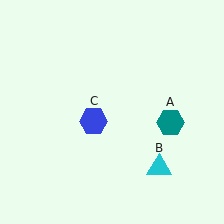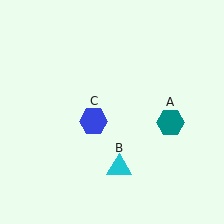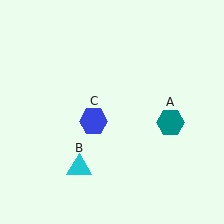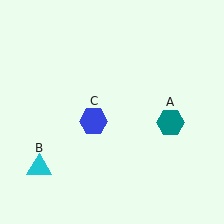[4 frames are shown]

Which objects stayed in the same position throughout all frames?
Teal hexagon (object A) and blue hexagon (object C) remained stationary.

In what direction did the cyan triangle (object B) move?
The cyan triangle (object B) moved left.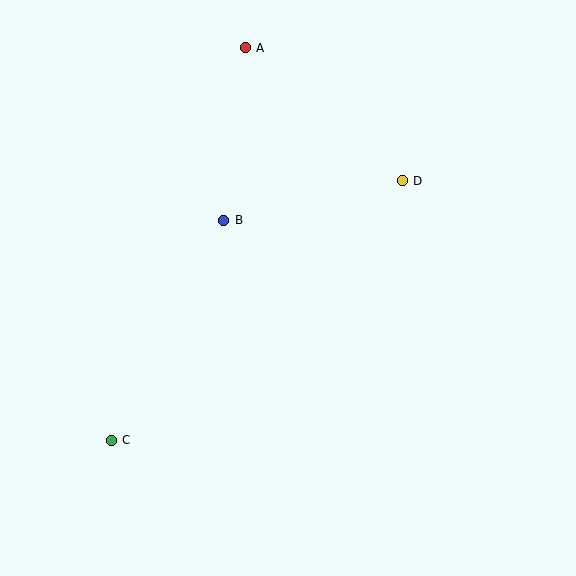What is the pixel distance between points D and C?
The distance between D and C is 390 pixels.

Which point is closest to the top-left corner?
Point A is closest to the top-left corner.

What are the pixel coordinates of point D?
Point D is at (402, 181).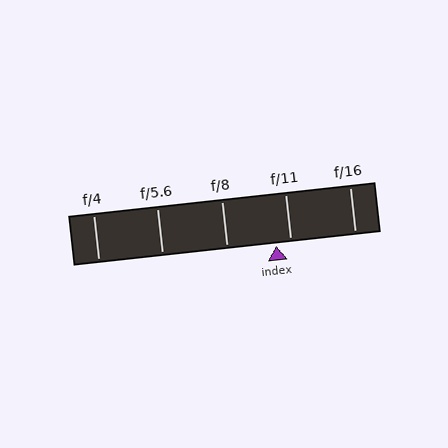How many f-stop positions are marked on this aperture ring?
There are 5 f-stop positions marked.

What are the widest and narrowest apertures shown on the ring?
The widest aperture shown is f/4 and the narrowest is f/16.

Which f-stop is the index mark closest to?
The index mark is closest to f/11.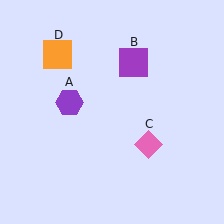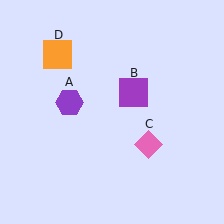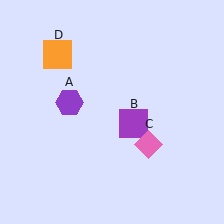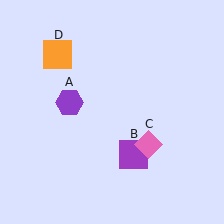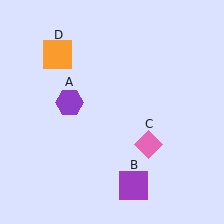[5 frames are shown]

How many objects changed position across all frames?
1 object changed position: purple square (object B).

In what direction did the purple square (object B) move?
The purple square (object B) moved down.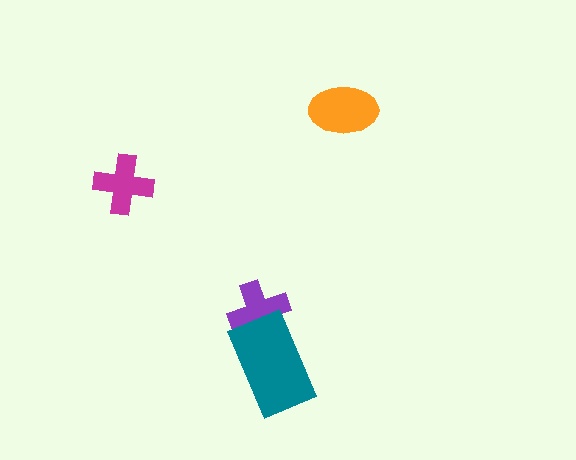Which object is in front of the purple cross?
The teal rectangle is in front of the purple cross.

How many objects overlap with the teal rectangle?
1 object overlaps with the teal rectangle.